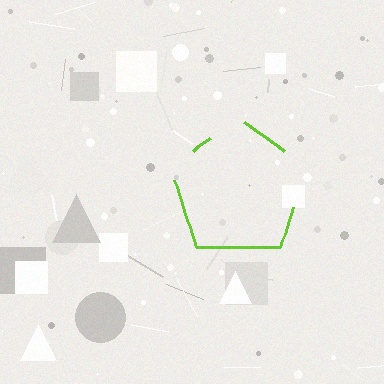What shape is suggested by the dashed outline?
The dashed outline suggests a pentagon.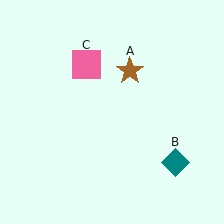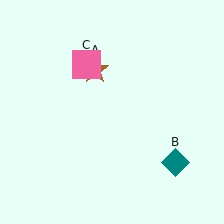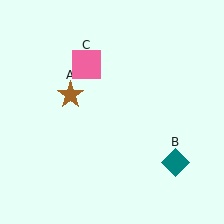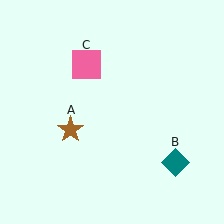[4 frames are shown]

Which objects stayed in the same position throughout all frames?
Teal diamond (object B) and pink square (object C) remained stationary.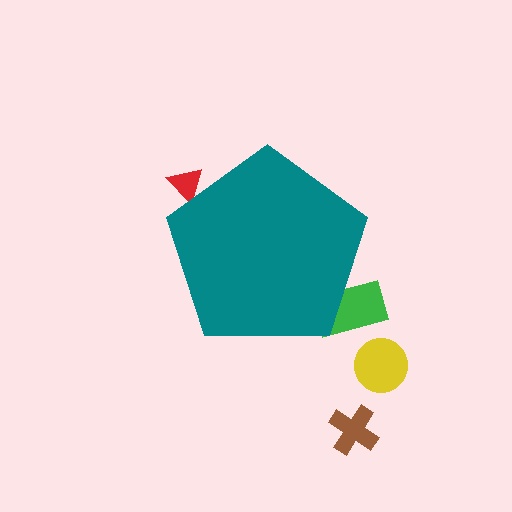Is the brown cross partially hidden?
No, the brown cross is fully visible.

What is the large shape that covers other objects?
A teal pentagon.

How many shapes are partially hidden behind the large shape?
2 shapes are partially hidden.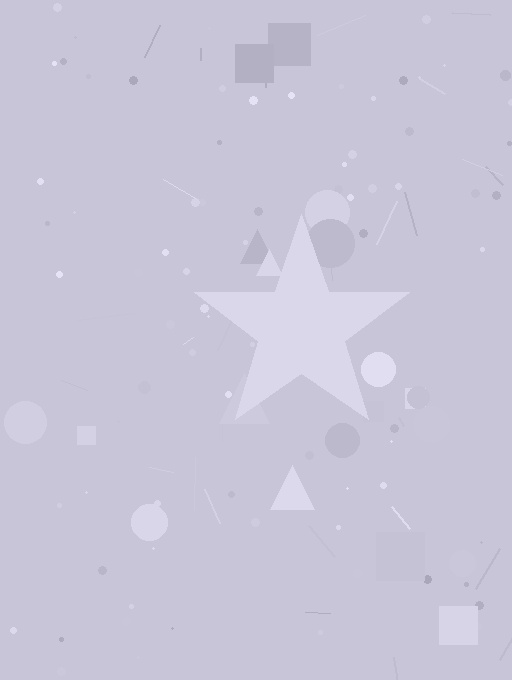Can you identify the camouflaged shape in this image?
The camouflaged shape is a star.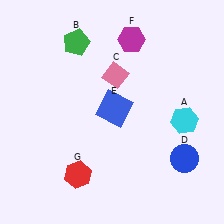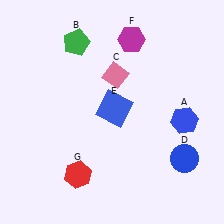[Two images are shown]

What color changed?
The hexagon (A) changed from cyan in Image 1 to blue in Image 2.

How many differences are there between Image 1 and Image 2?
There is 1 difference between the two images.